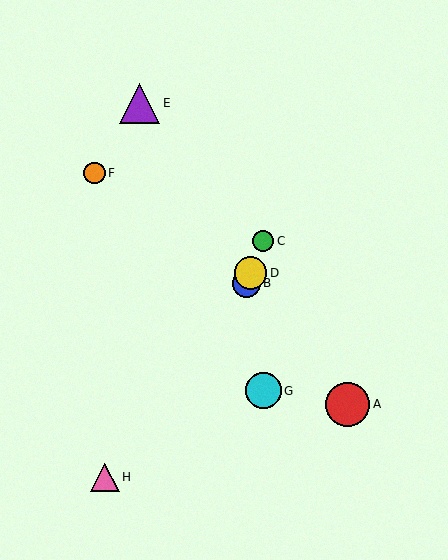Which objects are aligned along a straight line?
Objects B, C, D are aligned along a straight line.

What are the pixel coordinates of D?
Object D is at (250, 273).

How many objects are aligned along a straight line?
3 objects (B, C, D) are aligned along a straight line.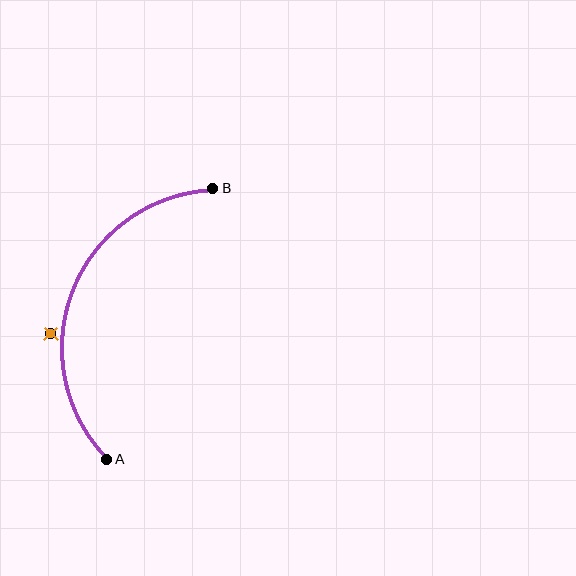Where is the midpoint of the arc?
The arc midpoint is the point on the curve farthest from the straight line joining A and B. It sits to the left of that line.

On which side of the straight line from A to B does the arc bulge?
The arc bulges to the left of the straight line connecting A and B.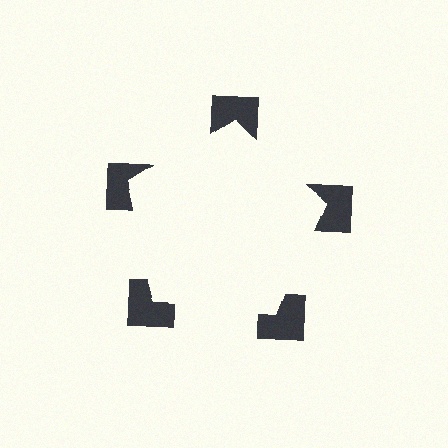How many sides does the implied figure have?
5 sides.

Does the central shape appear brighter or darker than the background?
It typically appears slightly brighter than the background, even though no actual brightness change is drawn.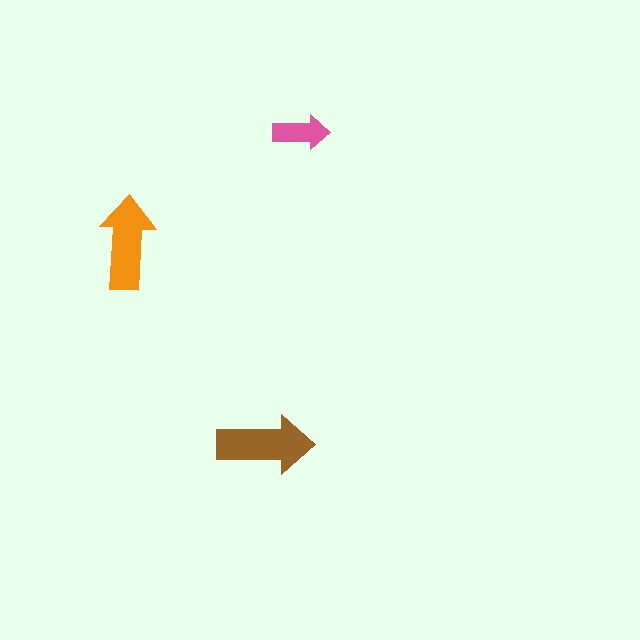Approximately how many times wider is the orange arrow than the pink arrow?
About 1.5 times wider.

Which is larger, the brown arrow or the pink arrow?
The brown one.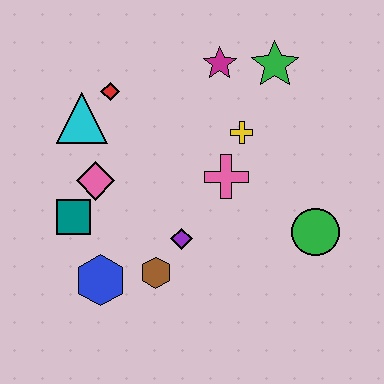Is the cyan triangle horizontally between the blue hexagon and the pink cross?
No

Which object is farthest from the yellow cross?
The blue hexagon is farthest from the yellow cross.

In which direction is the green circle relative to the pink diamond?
The green circle is to the right of the pink diamond.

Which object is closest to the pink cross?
The yellow cross is closest to the pink cross.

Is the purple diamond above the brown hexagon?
Yes